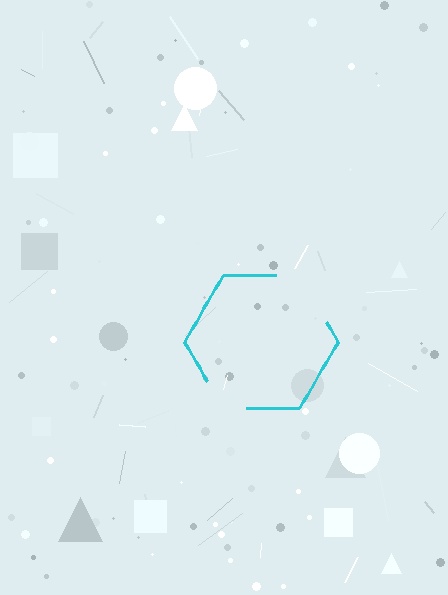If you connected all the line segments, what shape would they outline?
They would outline a hexagon.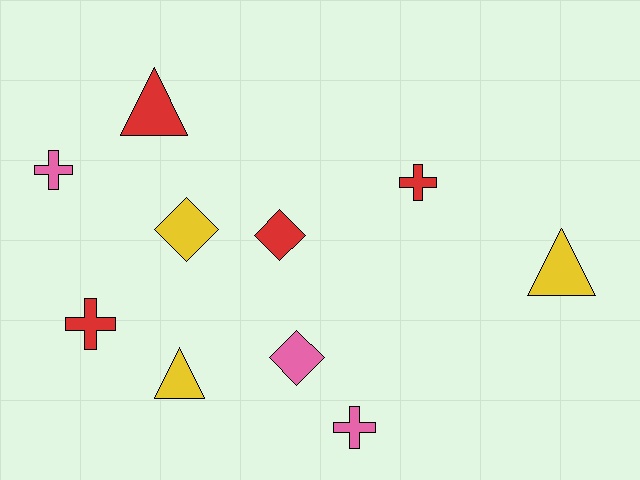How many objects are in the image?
There are 10 objects.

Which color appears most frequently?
Red, with 4 objects.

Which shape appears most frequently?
Cross, with 4 objects.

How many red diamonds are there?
There is 1 red diamond.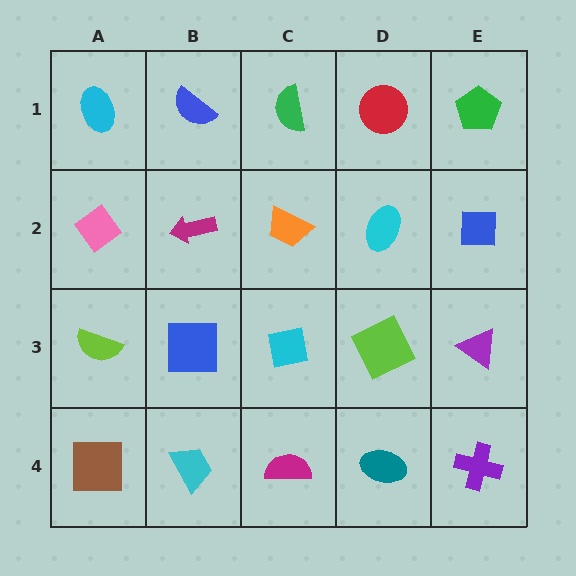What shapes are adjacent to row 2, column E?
A green pentagon (row 1, column E), a purple triangle (row 3, column E), a cyan ellipse (row 2, column D).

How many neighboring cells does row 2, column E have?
3.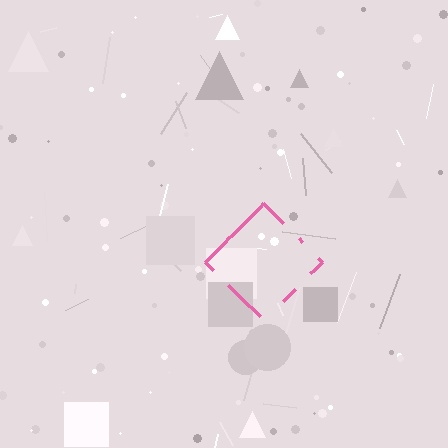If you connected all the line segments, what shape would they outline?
They would outline a diamond.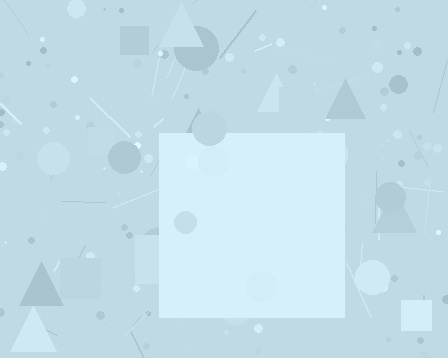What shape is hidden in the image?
A square is hidden in the image.